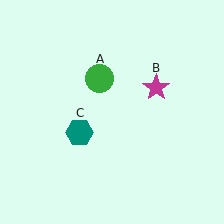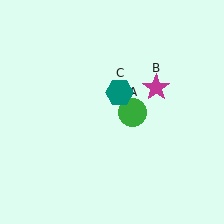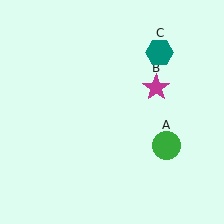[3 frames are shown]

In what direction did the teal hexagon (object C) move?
The teal hexagon (object C) moved up and to the right.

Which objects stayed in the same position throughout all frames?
Magenta star (object B) remained stationary.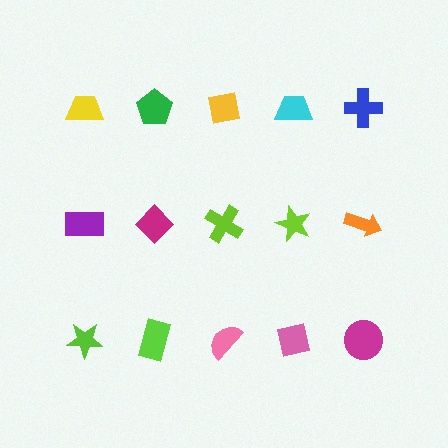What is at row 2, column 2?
A magenta diamond.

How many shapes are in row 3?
5 shapes.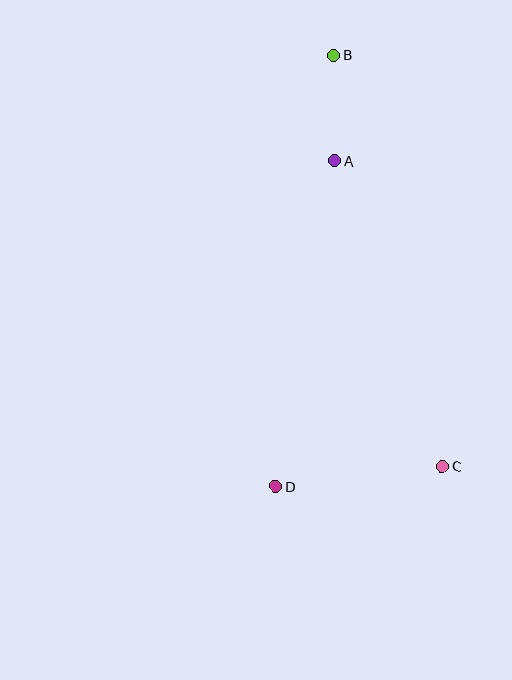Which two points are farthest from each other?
Points B and D are farthest from each other.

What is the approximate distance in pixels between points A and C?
The distance between A and C is approximately 324 pixels.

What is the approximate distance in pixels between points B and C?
The distance between B and C is approximately 425 pixels.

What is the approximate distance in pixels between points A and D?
The distance between A and D is approximately 331 pixels.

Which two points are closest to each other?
Points A and B are closest to each other.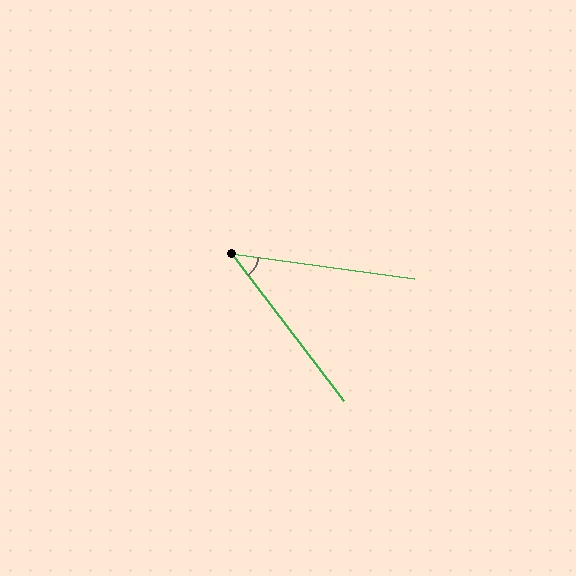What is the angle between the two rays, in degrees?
Approximately 45 degrees.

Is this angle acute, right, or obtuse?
It is acute.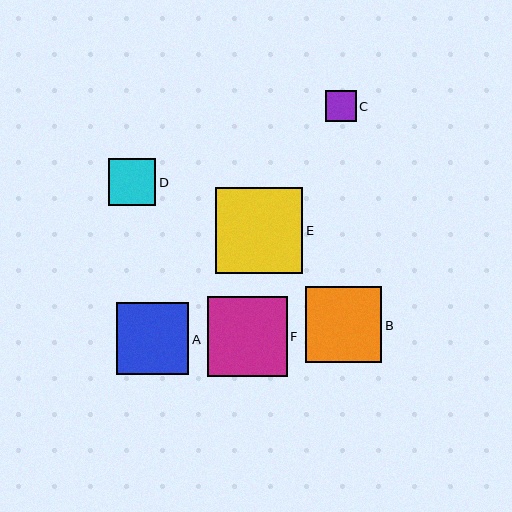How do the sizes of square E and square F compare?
Square E and square F are approximately the same size.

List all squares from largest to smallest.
From largest to smallest: E, F, B, A, D, C.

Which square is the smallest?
Square C is the smallest with a size of approximately 31 pixels.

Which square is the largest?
Square E is the largest with a size of approximately 87 pixels.